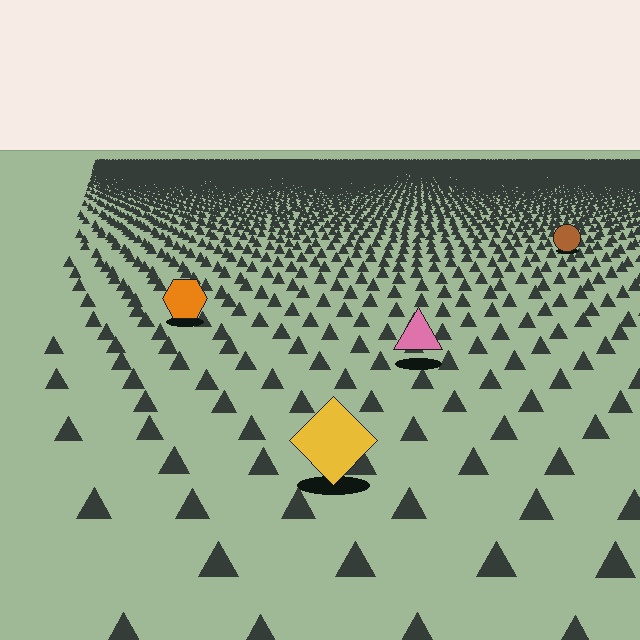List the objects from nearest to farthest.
From nearest to farthest: the yellow diamond, the pink triangle, the orange hexagon, the brown circle.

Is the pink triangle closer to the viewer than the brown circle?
Yes. The pink triangle is closer — you can tell from the texture gradient: the ground texture is coarser near it.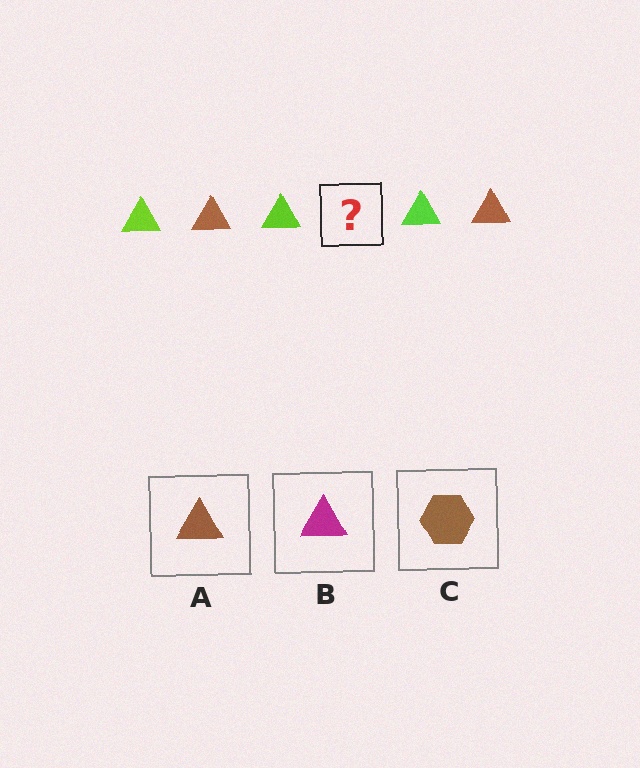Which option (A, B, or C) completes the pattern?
A.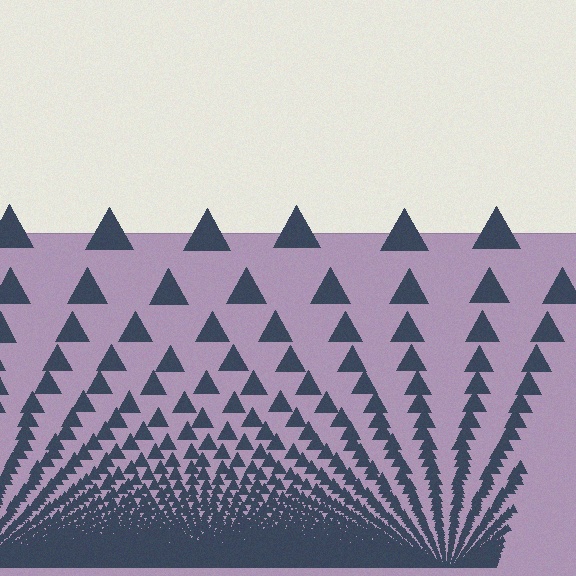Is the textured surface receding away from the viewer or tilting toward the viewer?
The surface appears to tilt toward the viewer. Texture elements get larger and sparser toward the top.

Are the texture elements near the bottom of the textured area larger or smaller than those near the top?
Smaller. The gradient is inverted — elements near the bottom are smaller and denser.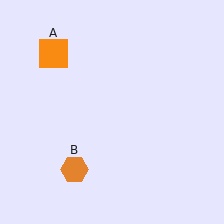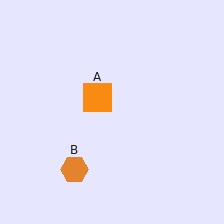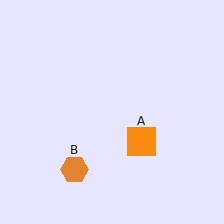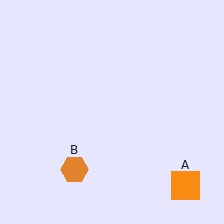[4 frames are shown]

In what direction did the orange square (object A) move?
The orange square (object A) moved down and to the right.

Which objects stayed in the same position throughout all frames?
Orange hexagon (object B) remained stationary.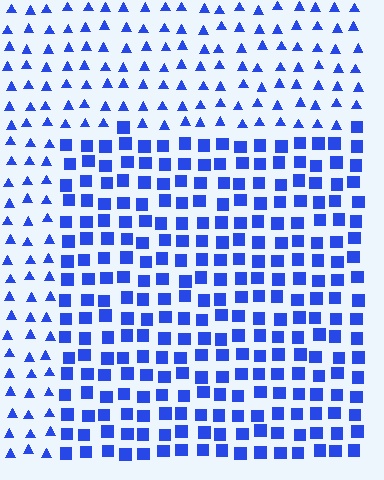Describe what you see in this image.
The image is filled with small blue elements arranged in a uniform grid. A rectangle-shaped region contains squares, while the surrounding area contains triangles. The boundary is defined purely by the change in element shape.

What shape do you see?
I see a rectangle.